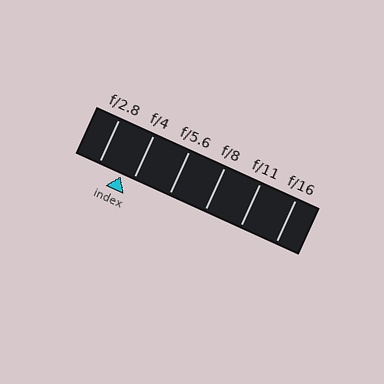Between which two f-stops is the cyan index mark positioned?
The index mark is between f/2.8 and f/4.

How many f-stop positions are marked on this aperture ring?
There are 6 f-stop positions marked.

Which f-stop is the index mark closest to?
The index mark is closest to f/4.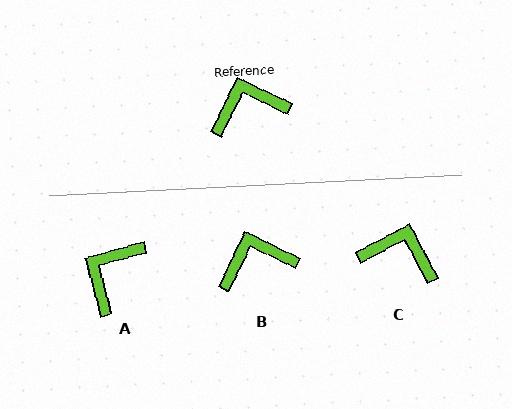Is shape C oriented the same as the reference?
No, it is off by about 36 degrees.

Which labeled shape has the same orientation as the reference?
B.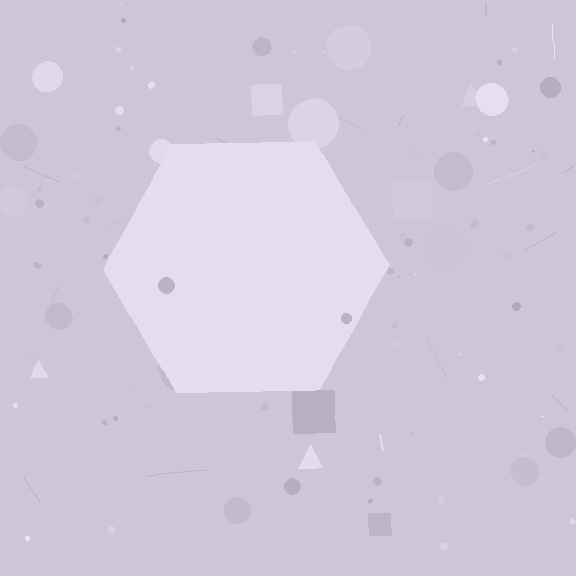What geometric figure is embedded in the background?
A hexagon is embedded in the background.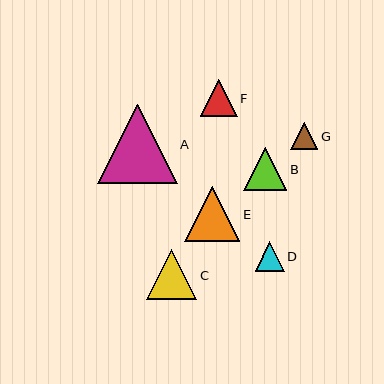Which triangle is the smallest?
Triangle G is the smallest with a size of approximately 27 pixels.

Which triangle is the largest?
Triangle A is the largest with a size of approximately 80 pixels.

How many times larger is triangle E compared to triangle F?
Triangle E is approximately 1.5 times the size of triangle F.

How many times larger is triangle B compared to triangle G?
Triangle B is approximately 1.6 times the size of triangle G.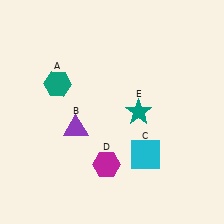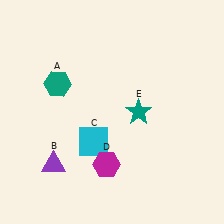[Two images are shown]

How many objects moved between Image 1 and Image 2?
2 objects moved between the two images.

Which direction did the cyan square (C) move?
The cyan square (C) moved left.